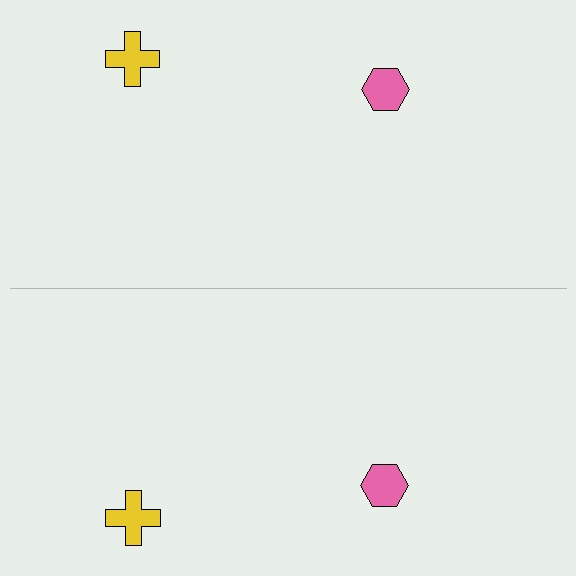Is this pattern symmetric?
Yes, this pattern has bilateral (reflection) symmetry.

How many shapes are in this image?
There are 4 shapes in this image.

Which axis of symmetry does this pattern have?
The pattern has a horizontal axis of symmetry running through the center of the image.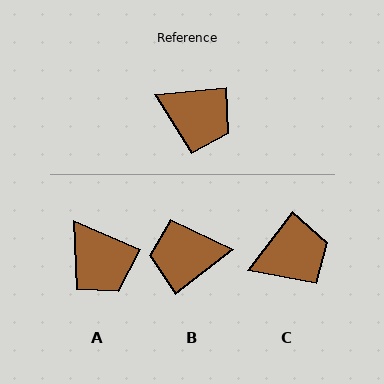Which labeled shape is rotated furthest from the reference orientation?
B, about 148 degrees away.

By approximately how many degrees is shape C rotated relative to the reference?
Approximately 47 degrees counter-clockwise.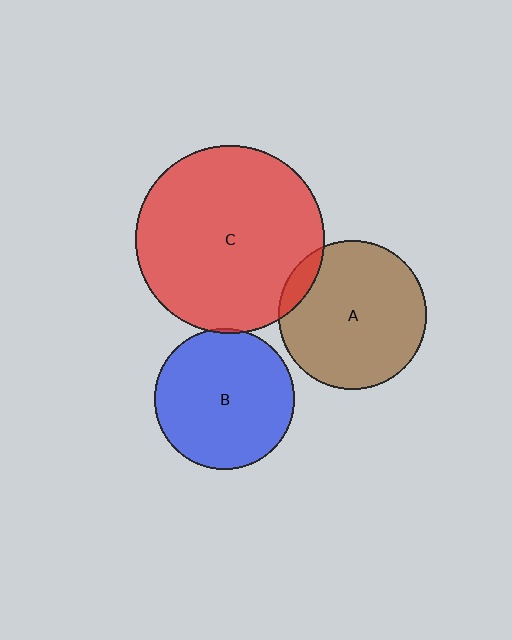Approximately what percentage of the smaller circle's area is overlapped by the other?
Approximately 10%.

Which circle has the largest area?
Circle C (red).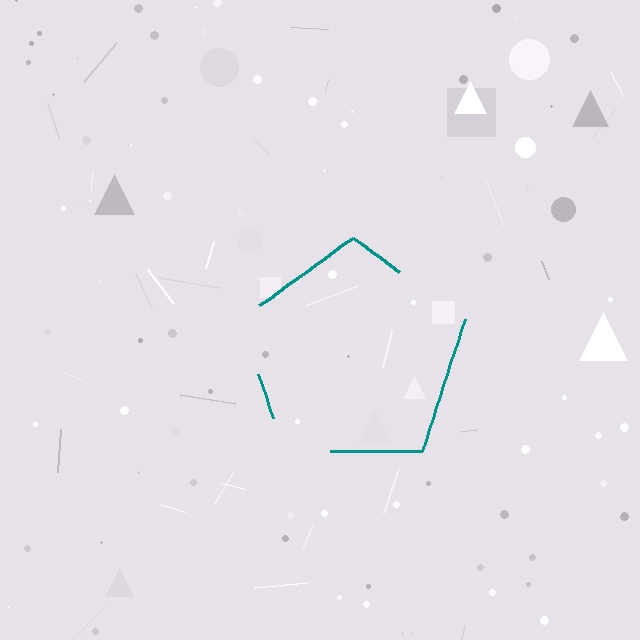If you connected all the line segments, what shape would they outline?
They would outline a pentagon.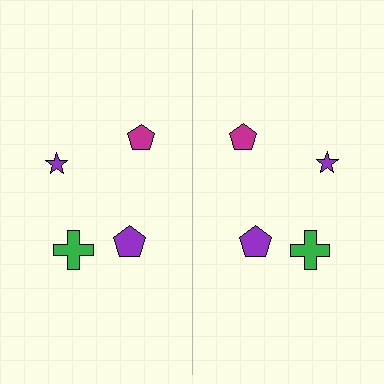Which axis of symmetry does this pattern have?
The pattern has a vertical axis of symmetry running through the center of the image.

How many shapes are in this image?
There are 8 shapes in this image.